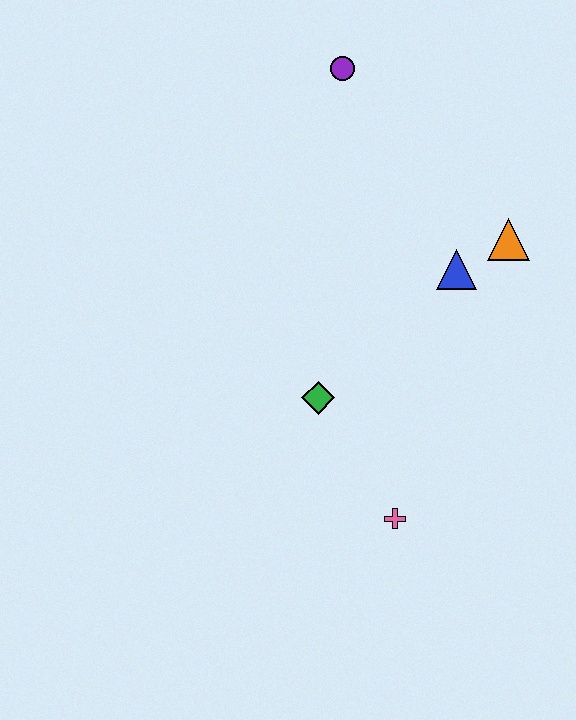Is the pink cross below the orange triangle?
Yes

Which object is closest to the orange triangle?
The blue triangle is closest to the orange triangle.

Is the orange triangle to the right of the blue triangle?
Yes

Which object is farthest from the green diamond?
The purple circle is farthest from the green diamond.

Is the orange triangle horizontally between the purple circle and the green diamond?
No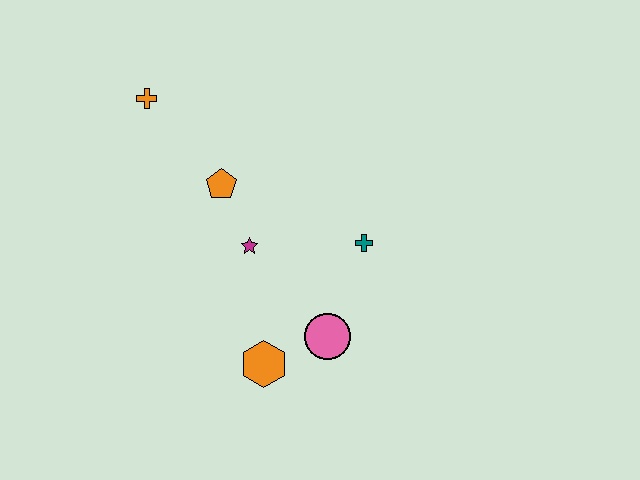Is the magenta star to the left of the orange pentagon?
No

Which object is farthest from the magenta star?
The orange cross is farthest from the magenta star.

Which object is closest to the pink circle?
The orange hexagon is closest to the pink circle.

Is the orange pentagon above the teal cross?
Yes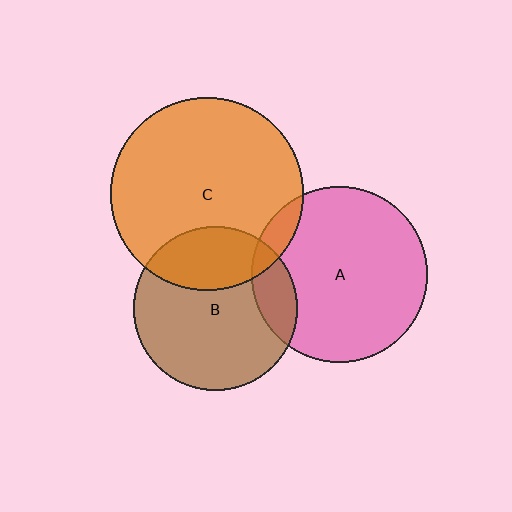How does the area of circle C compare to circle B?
Approximately 1.4 times.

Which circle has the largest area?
Circle C (orange).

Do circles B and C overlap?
Yes.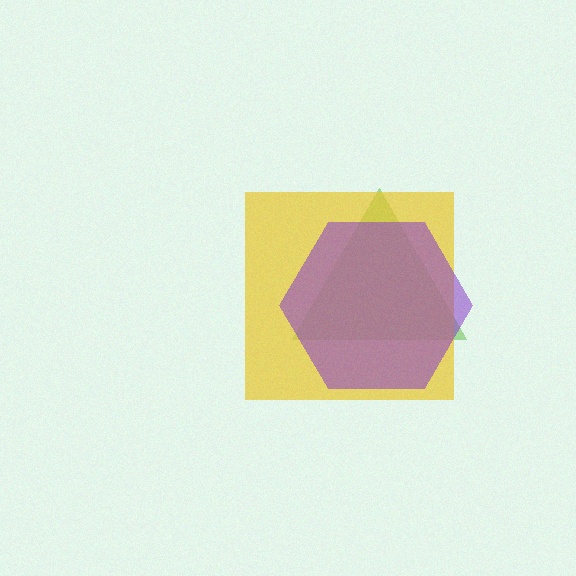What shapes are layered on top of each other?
The layered shapes are: a lime triangle, a yellow square, a purple hexagon.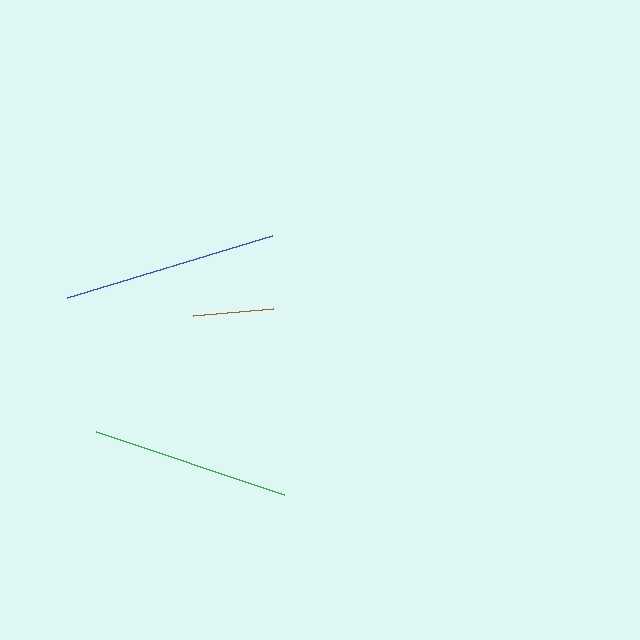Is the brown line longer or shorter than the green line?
The green line is longer than the brown line.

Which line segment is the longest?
The blue line is the longest at approximately 215 pixels.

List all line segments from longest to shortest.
From longest to shortest: blue, green, brown.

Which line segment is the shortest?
The brown line is the shortest at approximately 80 pixels.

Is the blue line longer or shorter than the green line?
The blue line is longer than the green line.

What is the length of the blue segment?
The blue segment is approximately 215 pixels long.